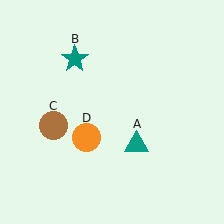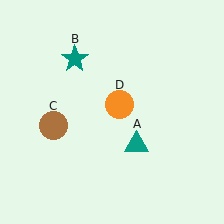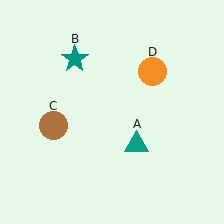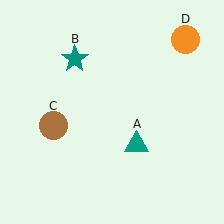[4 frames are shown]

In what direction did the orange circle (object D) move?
The orange circle (object D) moved up and to the right.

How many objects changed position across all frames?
1 object changed position: orange circle (object D).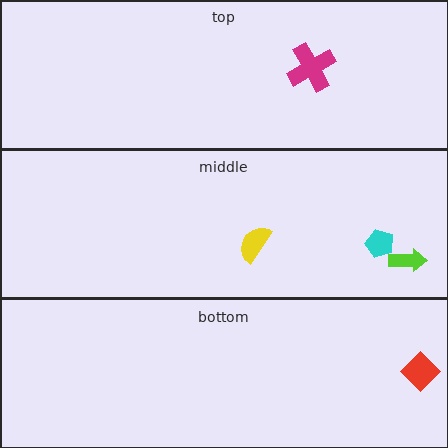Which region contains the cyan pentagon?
The middle region.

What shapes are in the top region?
The magenta cross.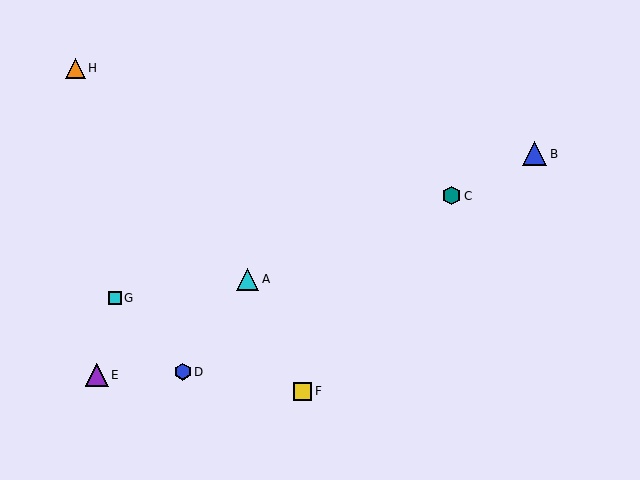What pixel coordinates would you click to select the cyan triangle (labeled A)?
Click at (248, 279) to select the cyan triangle A.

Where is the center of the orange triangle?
The center of the orange triangle is at (75, 68).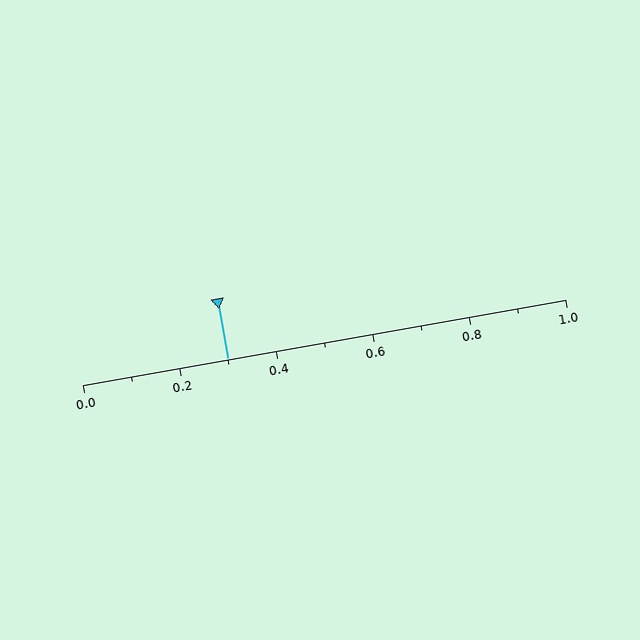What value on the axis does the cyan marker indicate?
The marker indicates approximately 0.3.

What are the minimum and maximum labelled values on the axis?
The axis runs from 0.0 to 1.0.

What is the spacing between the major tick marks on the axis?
The major ticks are spaced 0.2 apart.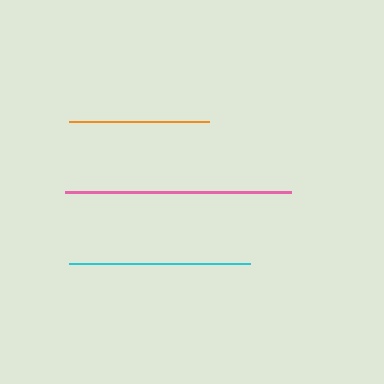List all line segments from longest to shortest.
From longest to shortest: pink, cyan, orange.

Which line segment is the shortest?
The orange line is the shortest at approximately 140 pixels.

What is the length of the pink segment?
The pink segment is approximately 226 pixels long.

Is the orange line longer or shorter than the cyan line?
The cyan line is longer than the orange line.